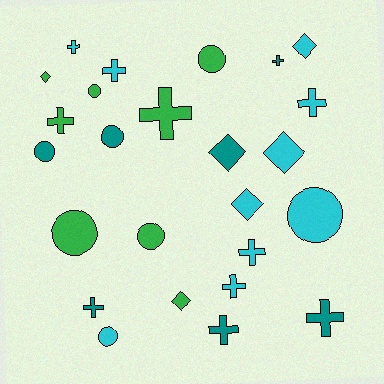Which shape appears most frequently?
Cross, with 11 objects.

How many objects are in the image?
There are 25 objects.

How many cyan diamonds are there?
There are 3 cyan diamonds.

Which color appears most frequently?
Cyan, with 10 objects.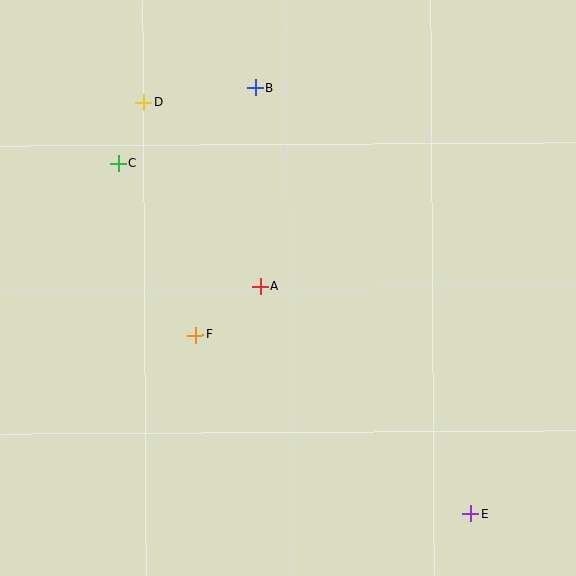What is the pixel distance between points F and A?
The distance between F and A is 81 pixels.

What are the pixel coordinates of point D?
Point D is at (144, 102).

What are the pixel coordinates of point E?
Point E is at (471, 514).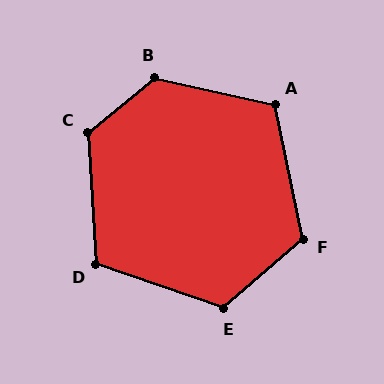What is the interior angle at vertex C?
Approximately 125 degrees (obtuse).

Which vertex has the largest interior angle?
B, at approximately 128 degrees.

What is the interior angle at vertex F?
Approximately 119 degrees (obtuse).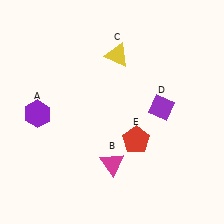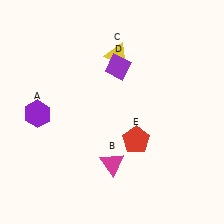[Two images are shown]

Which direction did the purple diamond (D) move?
The purple diamond (D) moved left.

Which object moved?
The purple diamond (D) moved left.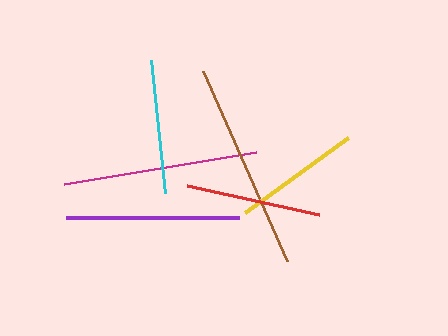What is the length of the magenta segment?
The magenta segment is approximately 194 pixels long.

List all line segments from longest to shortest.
From longest to shortest: brown, magenta, purple, red, cyan, yellow.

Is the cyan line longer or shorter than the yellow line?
The cyan line is longer than the yellow line.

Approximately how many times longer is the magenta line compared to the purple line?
The magenta line is approximately 1.1 times the length of the purple line.